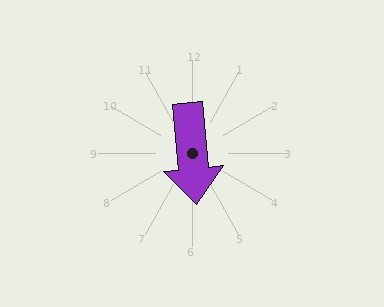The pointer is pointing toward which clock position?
Roughly 6 o'clock.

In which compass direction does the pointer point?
South.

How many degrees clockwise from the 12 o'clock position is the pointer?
Approximately 175 degrees.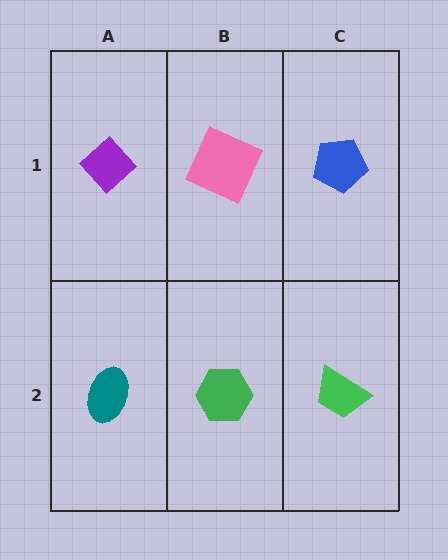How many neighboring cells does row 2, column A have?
2.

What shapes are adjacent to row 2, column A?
A purple diamond (row 1, column A), a green hexagon (row 2, column B).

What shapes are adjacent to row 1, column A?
A teal ellipse (row 2, column A), a pink square (row 1, column B).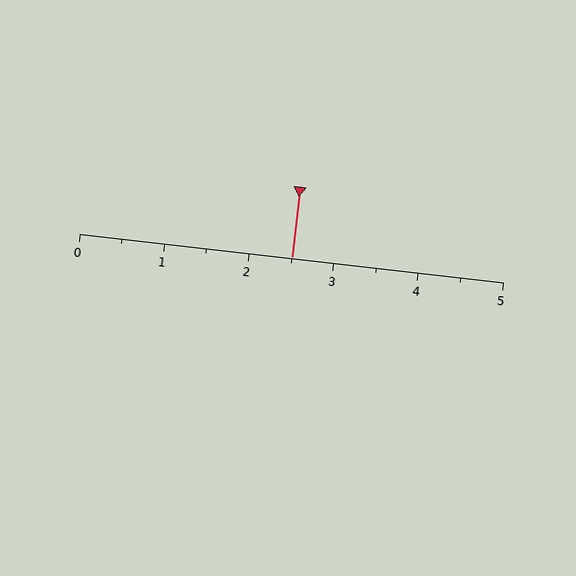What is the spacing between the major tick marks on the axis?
The major ticks are spaced 1 apart.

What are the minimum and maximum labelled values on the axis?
The axis runs from 0 to 5.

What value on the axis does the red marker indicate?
The marker indicates approximately 2.5.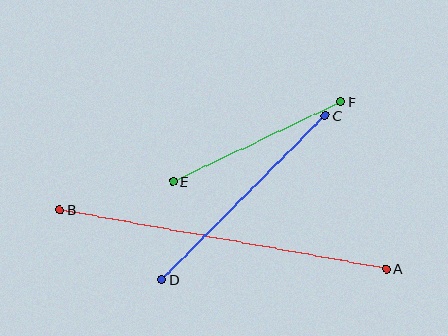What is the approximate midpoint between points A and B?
The midpoint is at approximately (223, 239) pixels.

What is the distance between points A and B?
The distance is approximately 332 pixels.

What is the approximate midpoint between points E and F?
The midpoint is at approximately (257, 142) pixels.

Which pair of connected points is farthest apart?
Points A and B are farthest apart.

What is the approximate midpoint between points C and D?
The midpoint is at approximately (243, 197) pixels.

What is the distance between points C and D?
The distance is approximately 232 pixels.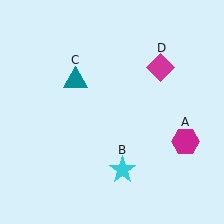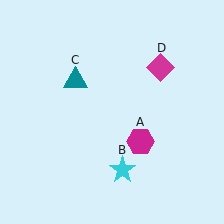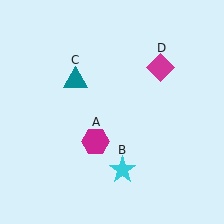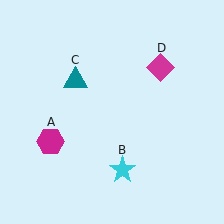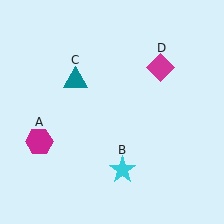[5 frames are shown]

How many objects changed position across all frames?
1 object changed position: magenta hexagon (object A).